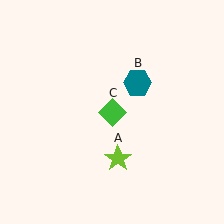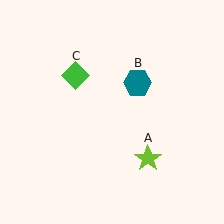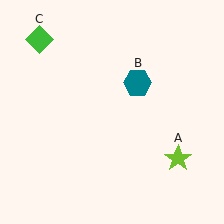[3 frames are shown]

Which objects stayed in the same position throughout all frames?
Teal hexagon (object B) remained stationary.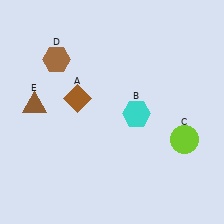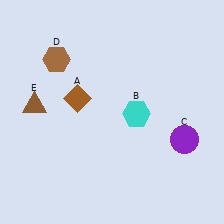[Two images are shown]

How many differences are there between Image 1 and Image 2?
There is 1 difference between the two images.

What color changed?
The circle (C) changed from lime in Image 1 to purple in Image 2.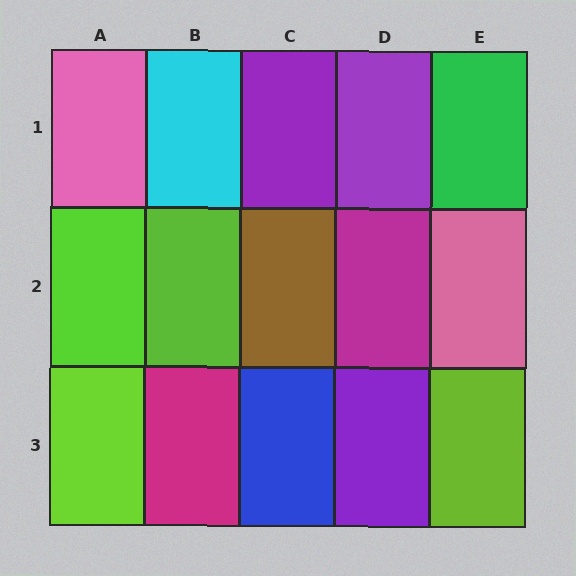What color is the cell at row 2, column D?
Magenta.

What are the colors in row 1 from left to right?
Pink, cyan, purple, purple, green.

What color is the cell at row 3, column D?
Purple.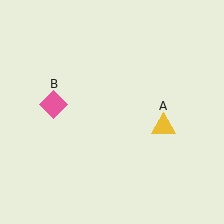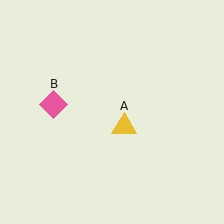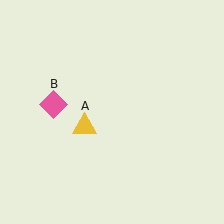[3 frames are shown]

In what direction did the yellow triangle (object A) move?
The yellow triangle (object A) moved left.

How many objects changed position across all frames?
1 object changed position: yellow triangle (object A).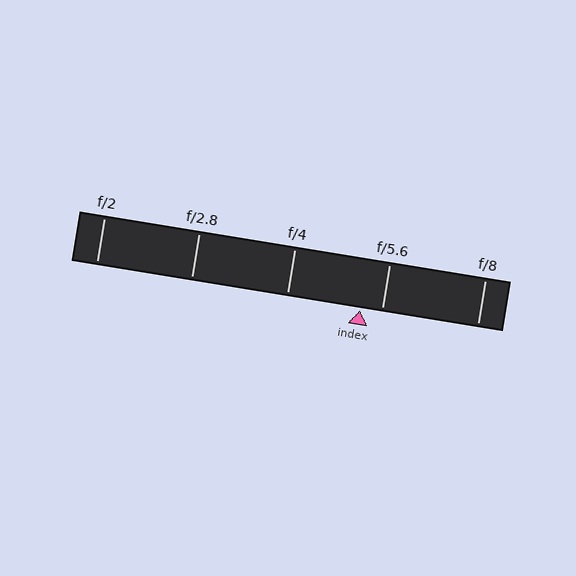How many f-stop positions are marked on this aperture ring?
There are 5 f-stop positions marked.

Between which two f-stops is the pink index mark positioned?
The index mark is between f/4 and f/5.6.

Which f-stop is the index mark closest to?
The index mark is closest to f/5.6.